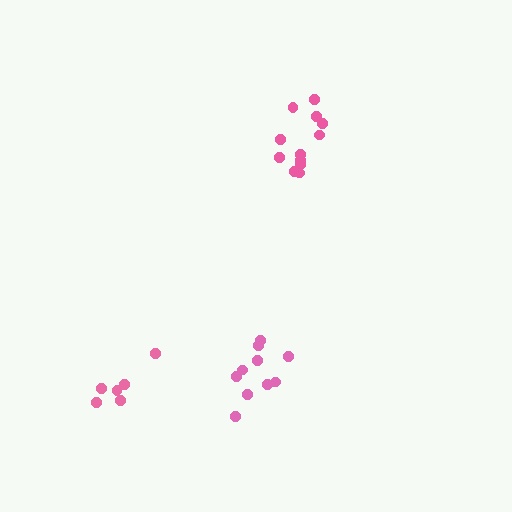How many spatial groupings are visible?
There are 3 spatial groupings.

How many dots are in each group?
Group 1: 6 dots, Group 2: 10 dots, Group 3: 12 dots (28 total).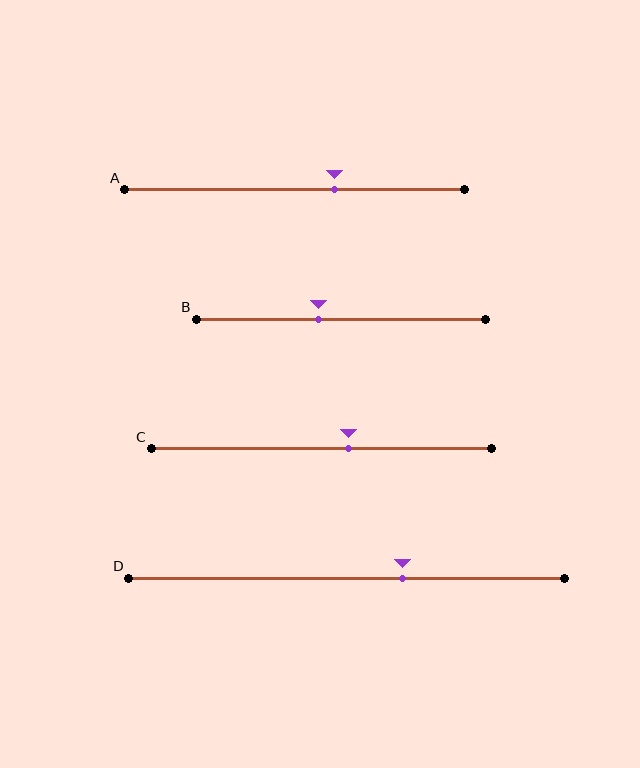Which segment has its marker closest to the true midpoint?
Segment B has its marker closest to the true midpoint.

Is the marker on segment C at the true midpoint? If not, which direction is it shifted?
No, the marker on segment C is shifted to the right by about 8% of the segment length.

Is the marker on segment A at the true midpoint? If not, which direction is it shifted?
No, the marker on segment A is shifted to the right by about 12% of the segment length.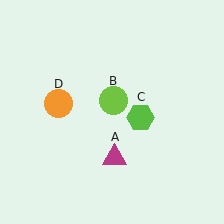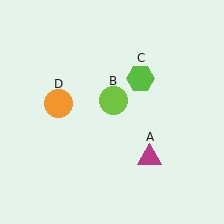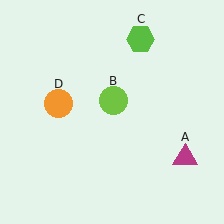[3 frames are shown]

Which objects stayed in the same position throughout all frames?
Lime circle (object B) and orange circle (object D) remained stationary.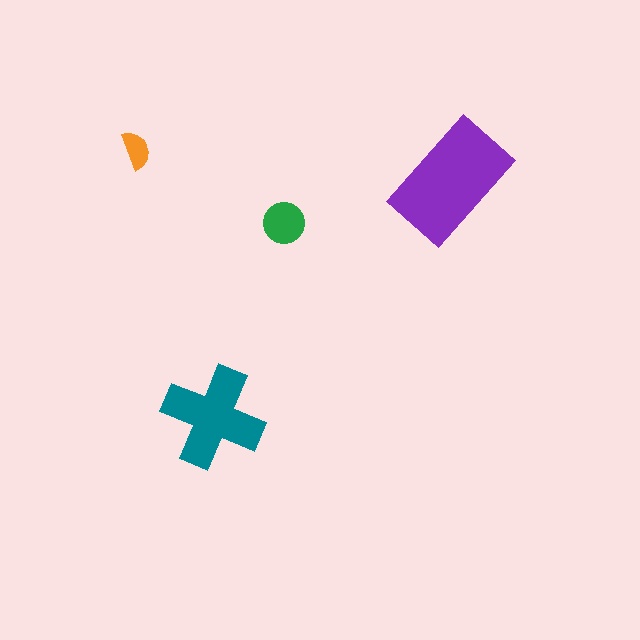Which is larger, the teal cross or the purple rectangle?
The purple rectangle.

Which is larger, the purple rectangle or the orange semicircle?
The purple rectangle.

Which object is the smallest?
The orange semicircle.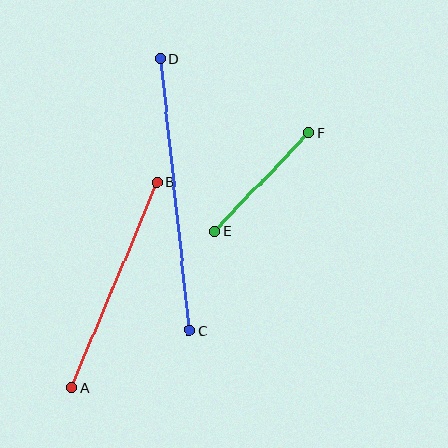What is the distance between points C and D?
The distance is approximately 273 pixels.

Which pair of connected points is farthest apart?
Points C and D are farthest apart.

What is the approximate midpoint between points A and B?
The midpoint is at approximately (114, 285) pixels.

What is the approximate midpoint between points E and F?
The midpoint is at approximately (262, 182) pixels.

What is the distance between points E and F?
The distance is approximately 136 pixels.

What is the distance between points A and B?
The distance is approximately 223 pixels.